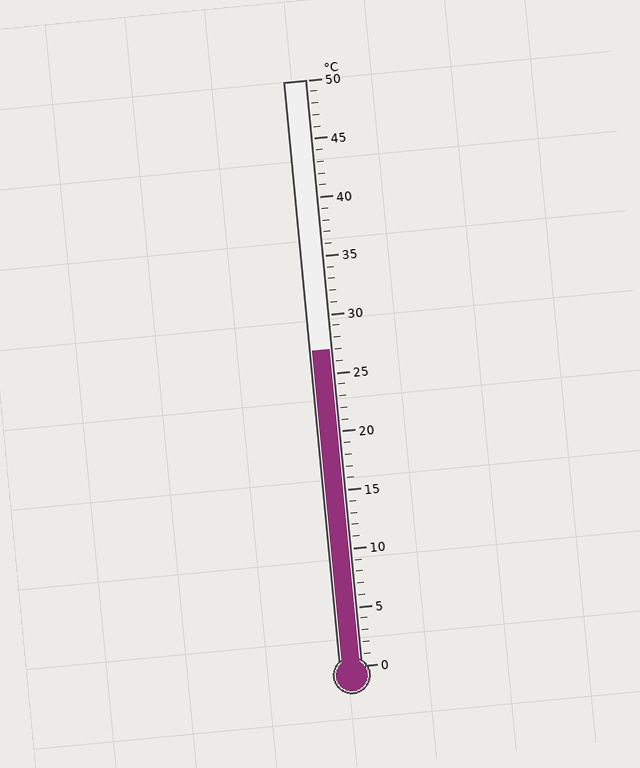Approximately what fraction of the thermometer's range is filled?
The thermometer is filled to approximately 55% of its range.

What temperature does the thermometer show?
The thermometer shows approximately 27°C.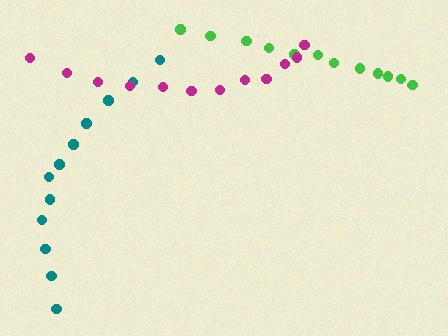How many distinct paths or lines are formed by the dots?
There are 3 distinct paths.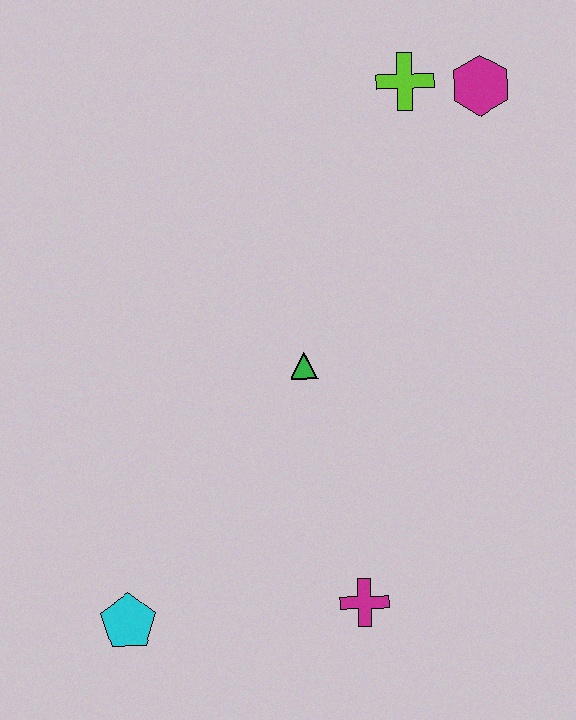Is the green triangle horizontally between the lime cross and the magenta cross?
No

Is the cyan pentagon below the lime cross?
Yes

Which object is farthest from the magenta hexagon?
The cyan pentagon is farthest from the magenta hexagon.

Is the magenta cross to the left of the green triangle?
No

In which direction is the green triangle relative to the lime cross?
The green triangle is below the lime cross.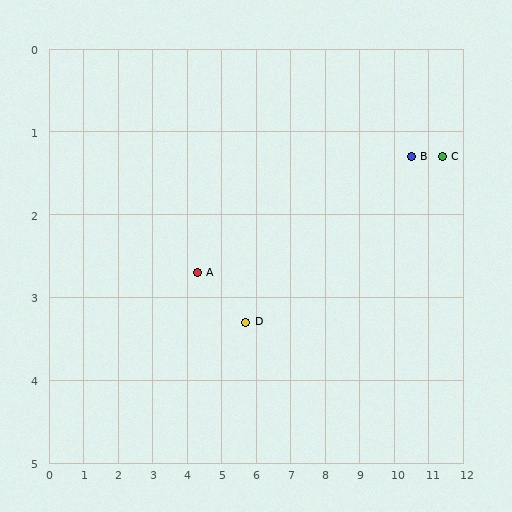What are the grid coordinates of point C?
Point C is at approximately (11.4, 1.3).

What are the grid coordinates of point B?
Point B is at approximately (10.5, 1.3).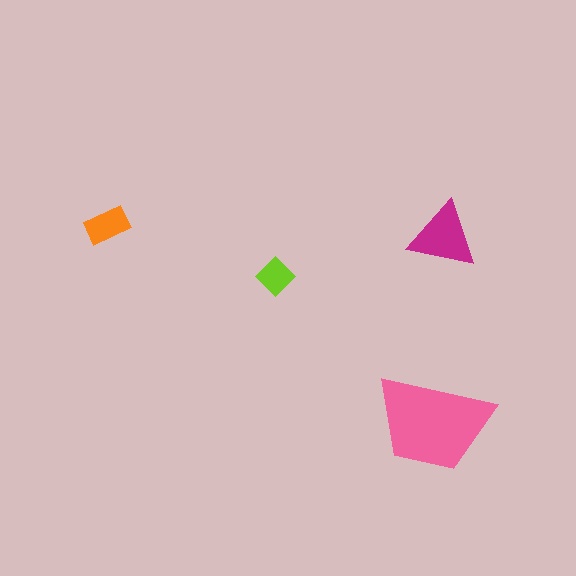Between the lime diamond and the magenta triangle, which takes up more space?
The magenta triangle.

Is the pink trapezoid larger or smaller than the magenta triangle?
Larger.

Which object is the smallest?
The lime diamond.